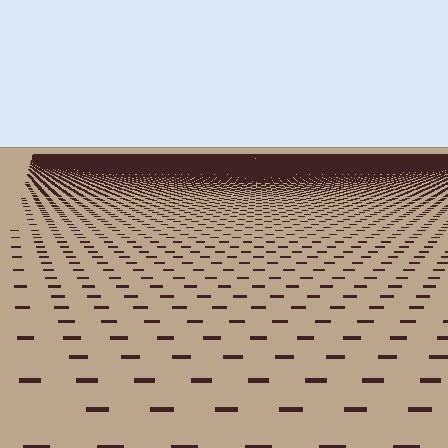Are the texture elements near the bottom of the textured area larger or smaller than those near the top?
Larger. Near the bottom, elements are closer to the viewer and appear at a bigger on-screen size.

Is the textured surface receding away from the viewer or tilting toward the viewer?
The surface is receding away from the viewer. Texture elements get smaller and denser toward the top.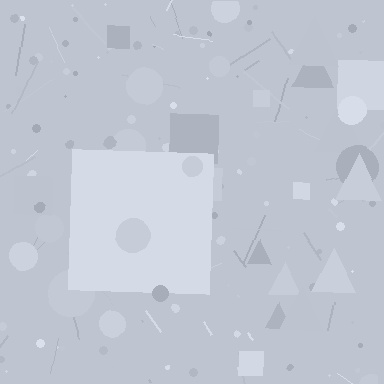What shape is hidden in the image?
A square is hidden in the image.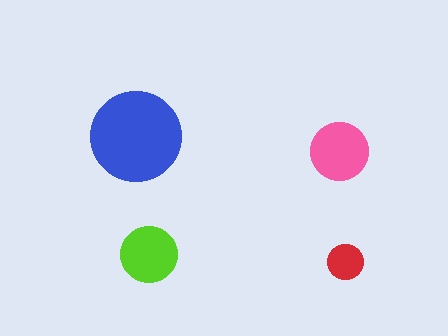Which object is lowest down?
The red circle is bottommost.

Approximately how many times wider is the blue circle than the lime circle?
About 1.5 times wider.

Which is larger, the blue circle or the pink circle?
The blue one.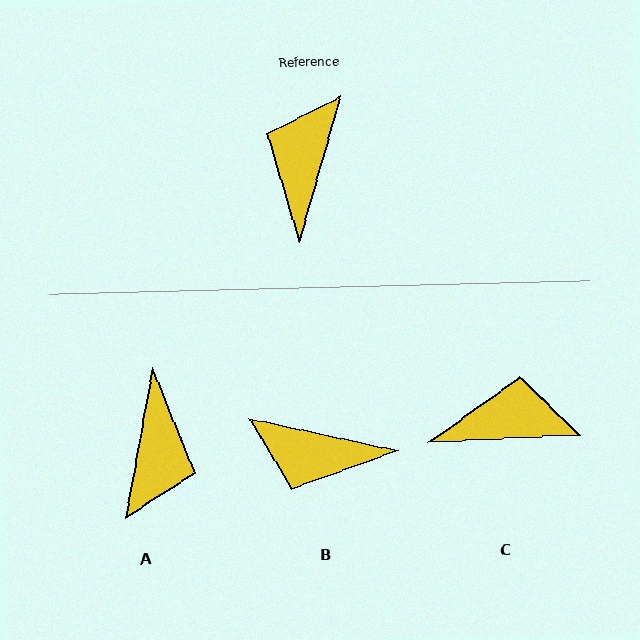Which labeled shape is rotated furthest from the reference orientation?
A, about 175 degrees away.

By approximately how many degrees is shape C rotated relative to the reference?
Approximately 72 degrees clockwise.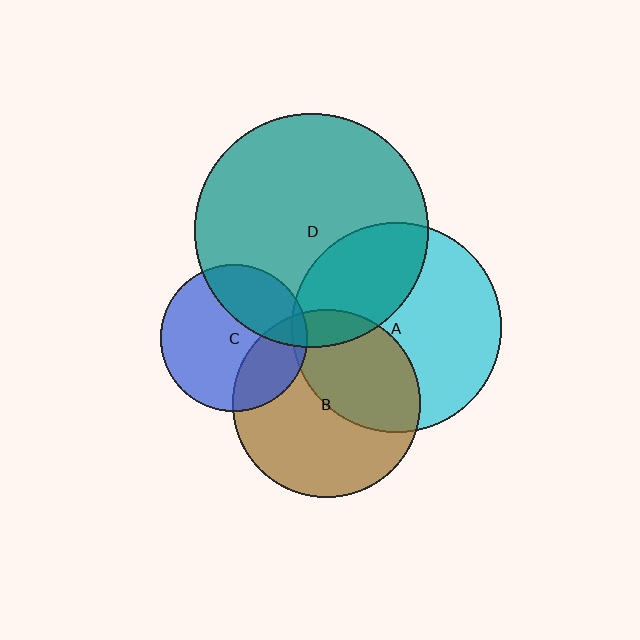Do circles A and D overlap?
Yes.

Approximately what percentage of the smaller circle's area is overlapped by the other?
Approximately 35%.